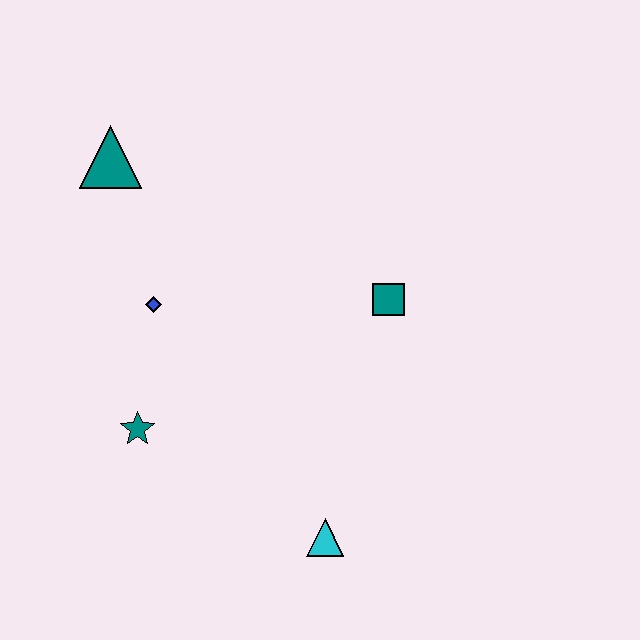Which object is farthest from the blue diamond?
The cyan triangle is farthest from the blue diamond.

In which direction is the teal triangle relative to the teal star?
The teal triangle is above the teal star.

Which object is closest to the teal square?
The blue diamond is closest to the teal square.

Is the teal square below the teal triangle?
Yes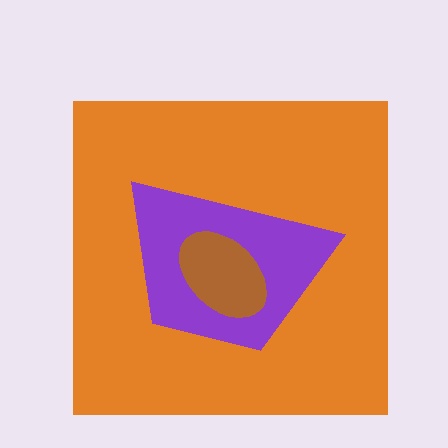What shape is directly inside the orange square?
The purple trapezoid.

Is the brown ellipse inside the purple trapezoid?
Yes.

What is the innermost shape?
The brown ellipse.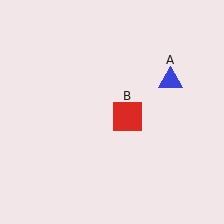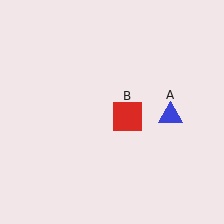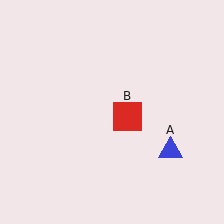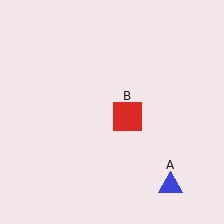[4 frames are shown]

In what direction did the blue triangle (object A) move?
The blue triangle (object A) moved down.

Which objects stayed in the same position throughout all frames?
Red square (object B) remained stationary.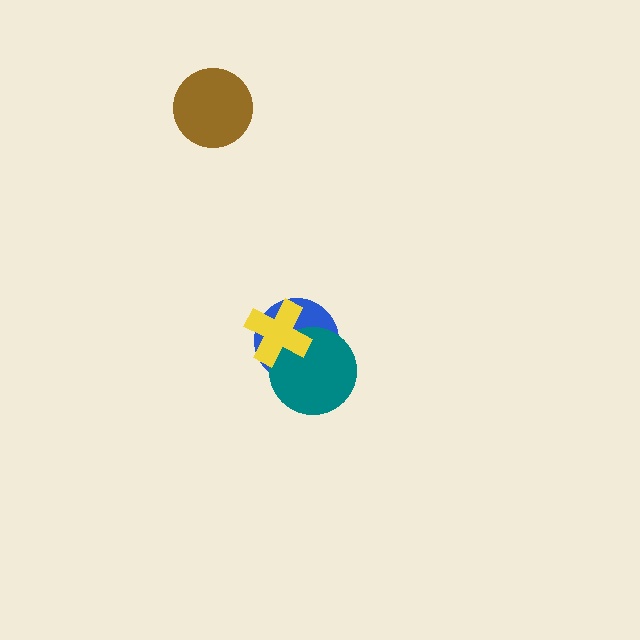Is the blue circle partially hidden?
Yes, it is partially covered by another shape.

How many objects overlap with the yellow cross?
2 objects overlap with the yellow cross.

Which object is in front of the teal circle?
The yellow cross is in front of the teal circle.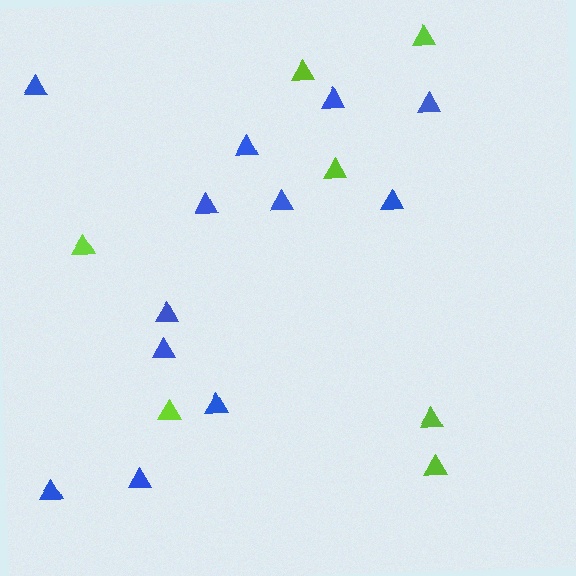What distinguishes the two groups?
There are 2 groups: one group of lime triangles (7) and one group of blue triangles (12).